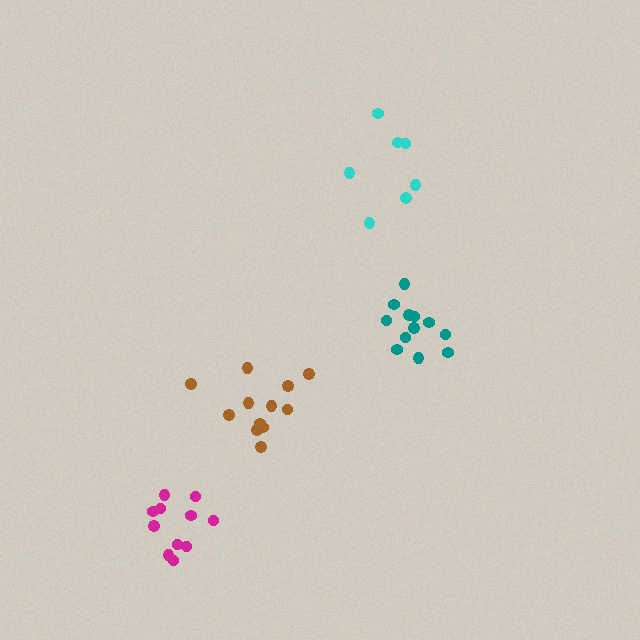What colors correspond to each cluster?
The clusters are colored: brown, teal, magenta, cyan.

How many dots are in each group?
Group 1: 12 dots, Group 2: 12 dots, Group 3: 11 dots, Group 4: 7 dots (42 total).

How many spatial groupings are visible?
There are 4 spatial groupings.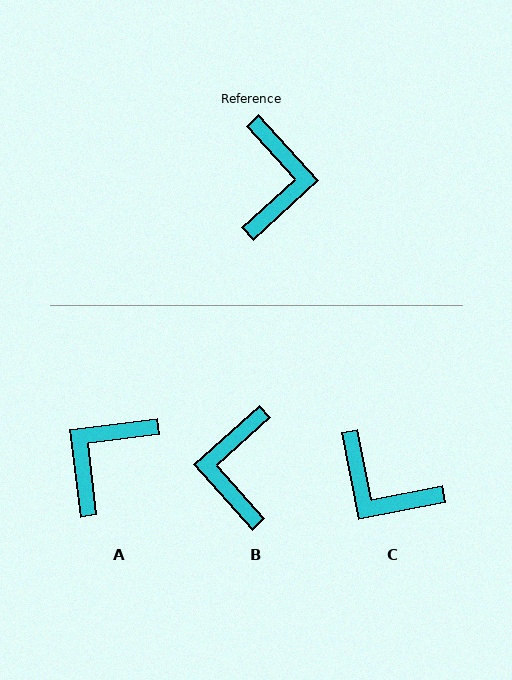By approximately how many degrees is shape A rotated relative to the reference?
Approximately 145 degrees counter-clockwise.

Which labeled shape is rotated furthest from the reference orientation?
B, about 179 degrees away.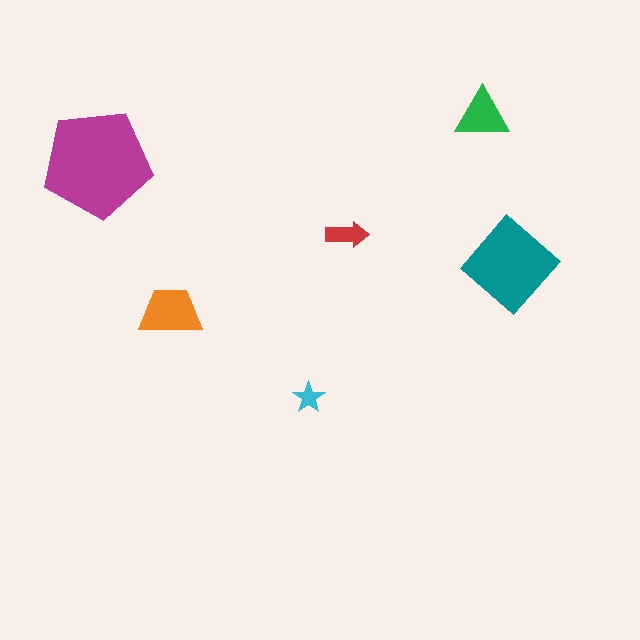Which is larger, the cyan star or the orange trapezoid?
The orange trapezoid.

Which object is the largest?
The magenta pentagon.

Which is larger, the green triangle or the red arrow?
The green triangle.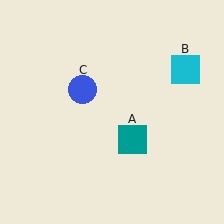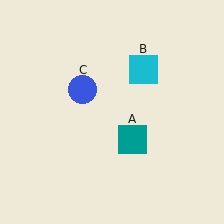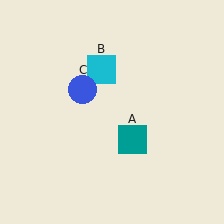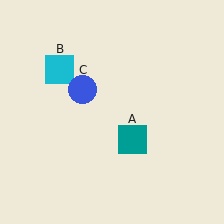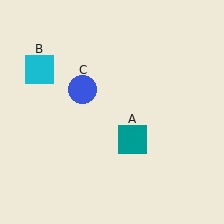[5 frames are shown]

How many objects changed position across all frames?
1 object changed position: cyan square (object B).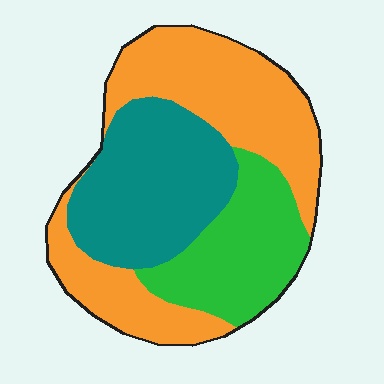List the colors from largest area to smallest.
From largest to smallest: orange, teal, green.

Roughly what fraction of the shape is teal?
Teal covers about 30% of the shape.